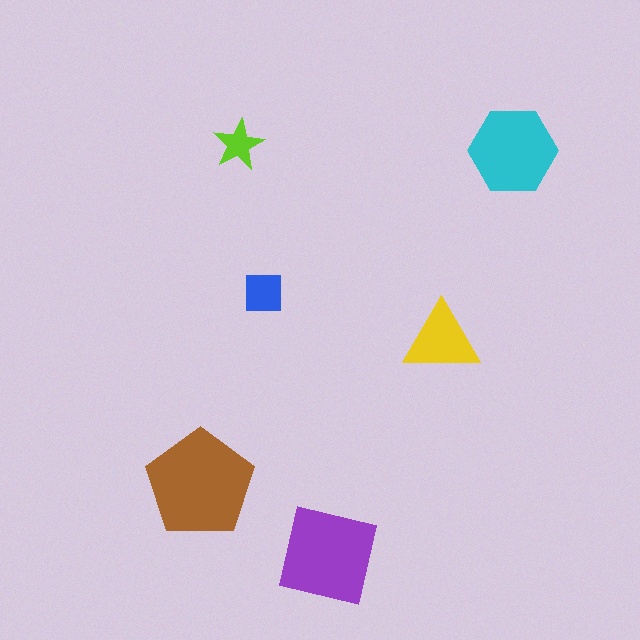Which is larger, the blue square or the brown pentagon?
The brown pentagon.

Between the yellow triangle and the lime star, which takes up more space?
The yellow triangle.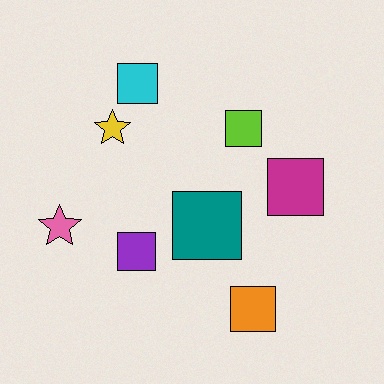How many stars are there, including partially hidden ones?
There are 2 stars.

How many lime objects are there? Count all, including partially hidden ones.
There is 1 lime object.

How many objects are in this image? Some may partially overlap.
There are 8 objects.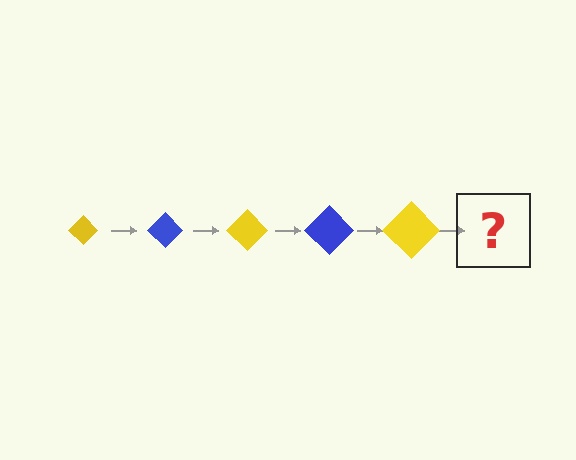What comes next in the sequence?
The next element should be a blue diamond, larger than the previous one.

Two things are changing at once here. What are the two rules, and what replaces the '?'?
The two rules are that the diamond grows larger each step and the color cycles through yellow and blue. The '?' should be a blue diamond, larger than the previous one.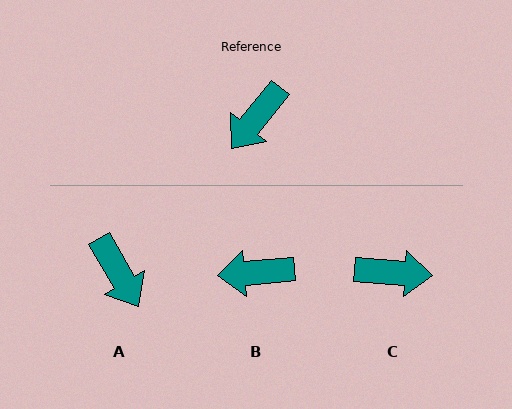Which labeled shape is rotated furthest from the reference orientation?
C, about 125 degrees away.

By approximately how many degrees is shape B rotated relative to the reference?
Approximately 46 degrees clockwise.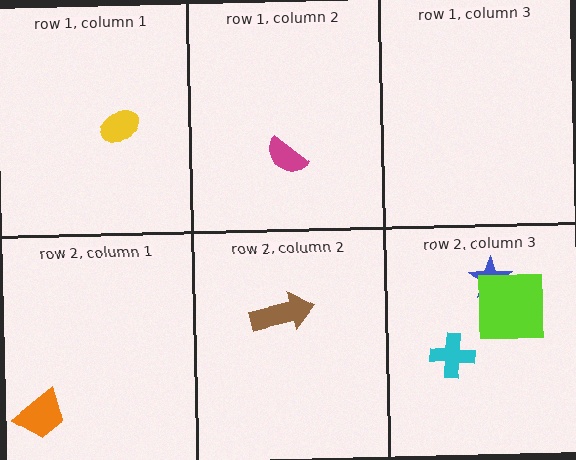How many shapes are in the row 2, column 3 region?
3.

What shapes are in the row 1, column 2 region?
The magenta semicircle.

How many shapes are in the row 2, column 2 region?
1.